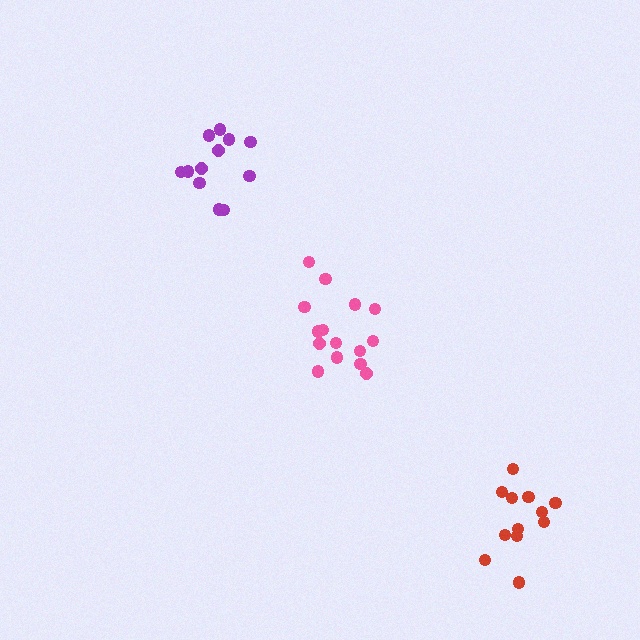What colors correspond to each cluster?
The clusters are colored: purple, pink, red.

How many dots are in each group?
Group 1: 12 dots, Group 2: 15 dots, Group 3: 12 dots (39 total).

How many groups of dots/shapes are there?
There are 3 groups.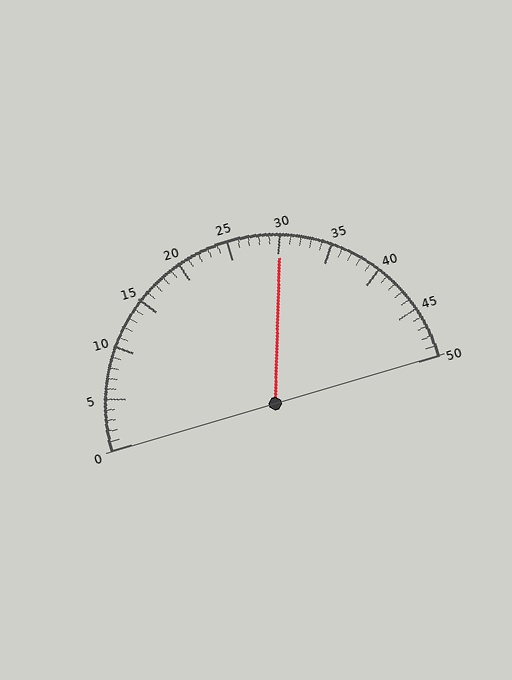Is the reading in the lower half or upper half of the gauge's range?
The reading is in the upper half of the range (0 to 50).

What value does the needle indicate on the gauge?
The needle indicates approximately 30.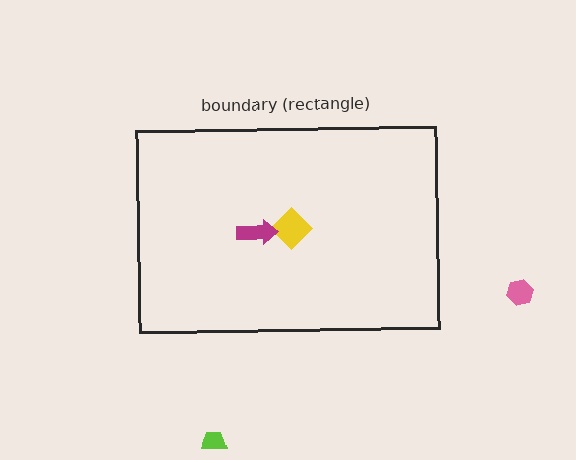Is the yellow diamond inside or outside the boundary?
Inside.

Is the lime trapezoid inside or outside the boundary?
Outside.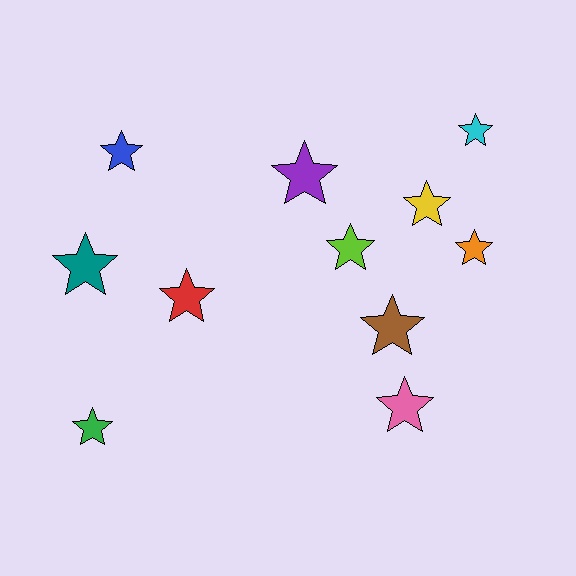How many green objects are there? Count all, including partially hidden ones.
There is 1 green object.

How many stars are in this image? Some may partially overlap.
There are 11 stars.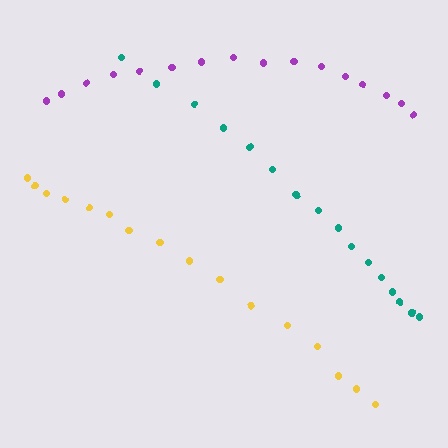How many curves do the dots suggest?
There are 3 distinct paths.